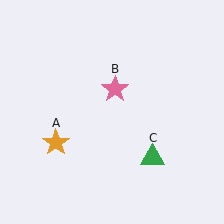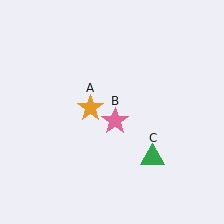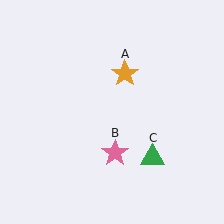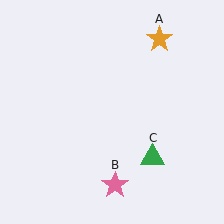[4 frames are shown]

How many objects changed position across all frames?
2 objects changed position: orange star (object A), pink star (object B).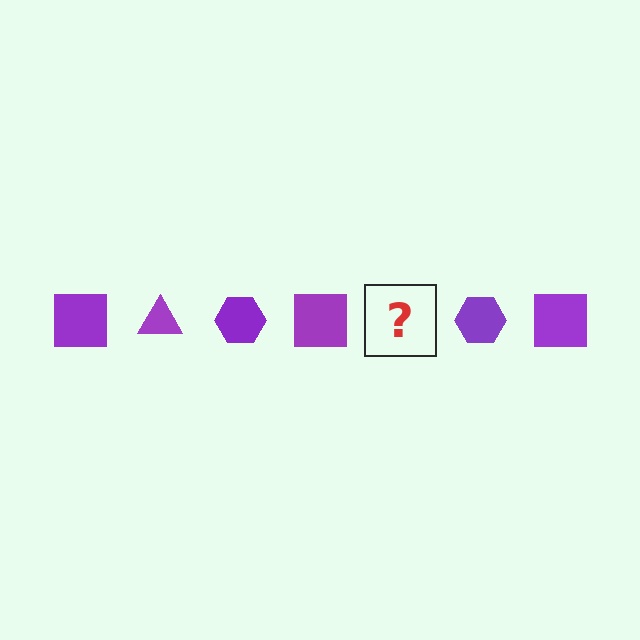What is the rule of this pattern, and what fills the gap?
The rule is that the pattern cycles through square, triangle, hexagon shapes in purple. The gap should be filled with a purple triangle.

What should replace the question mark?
The question mark should be replaced with a purple triangle.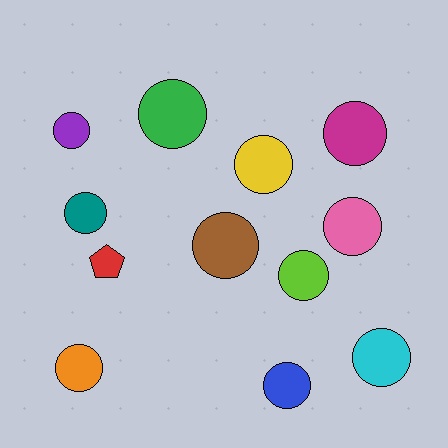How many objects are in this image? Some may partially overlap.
There are 12 objects.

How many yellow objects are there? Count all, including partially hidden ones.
There is 1 yellow object.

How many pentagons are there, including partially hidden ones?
There is 1 pentagon.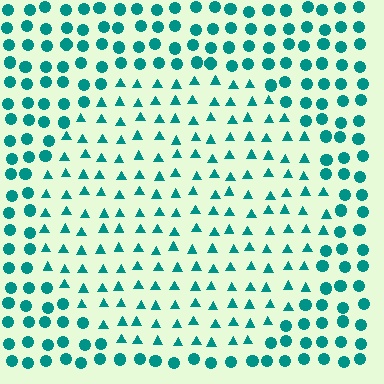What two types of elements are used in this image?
The image uses triangles inside the circle region and circles outside it.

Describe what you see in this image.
The image is filled with small teal elements arranged in a uniform grid. A circle-shaped region contains triangles, while the surrounding area contains circles. The boundary is defined purely by the change in element shape.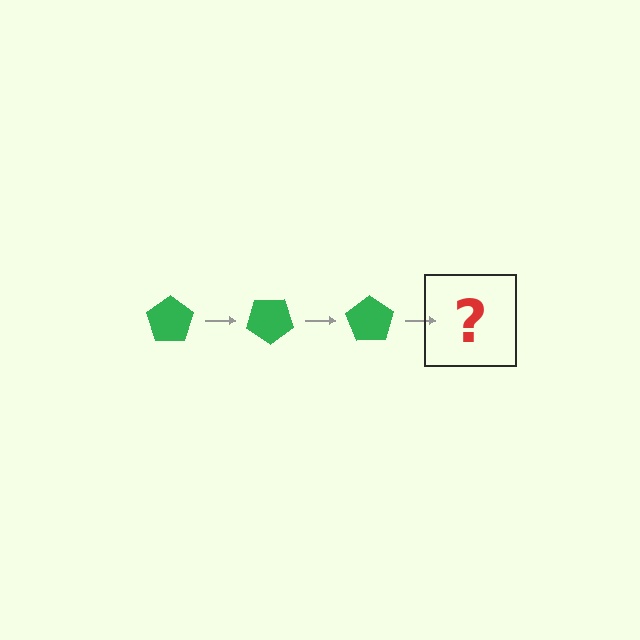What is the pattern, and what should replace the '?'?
The pattern is that the pentagon rotates 35 degrees each step. The '?' should be a green pentagon rotated 105 degrees.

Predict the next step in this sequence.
The next step is a green pentagon rotated 105 degrees.